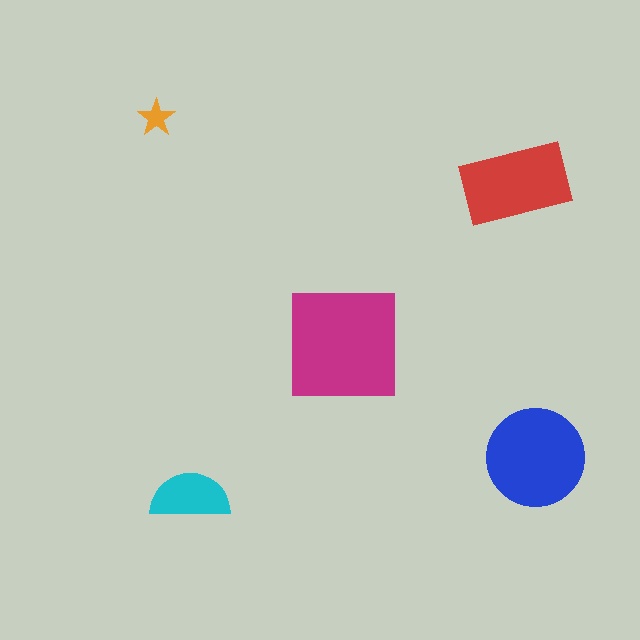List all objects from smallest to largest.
The orange star, the cyan semicircle, the red rectangle, the blue circle, the magenta square.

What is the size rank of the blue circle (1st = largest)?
2nd.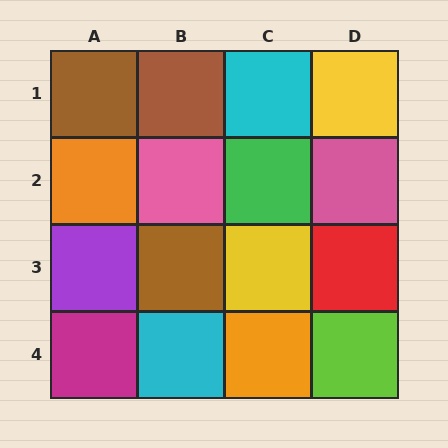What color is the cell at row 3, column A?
Purple.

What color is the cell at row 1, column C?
Cyan.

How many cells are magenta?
1 cell is magenta.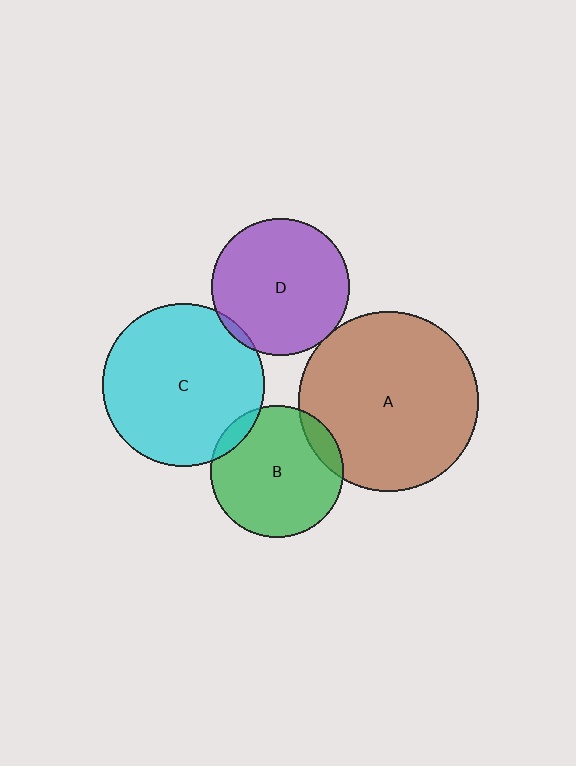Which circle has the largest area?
Circle A (brown).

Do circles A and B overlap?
Yes.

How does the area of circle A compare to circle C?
Approximately 1.2 times.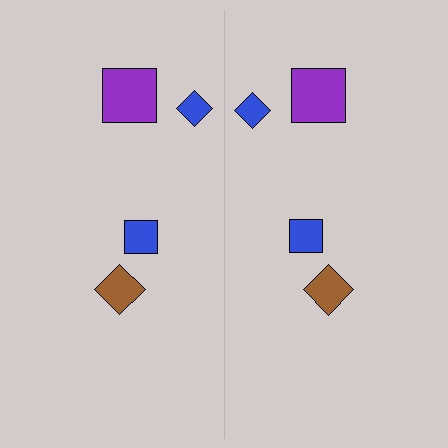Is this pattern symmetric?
Yes, this pattern has bilateral (reflection) symmetry.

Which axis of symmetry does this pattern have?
The pattern has a vertical axis of symmetry running through the center of the image.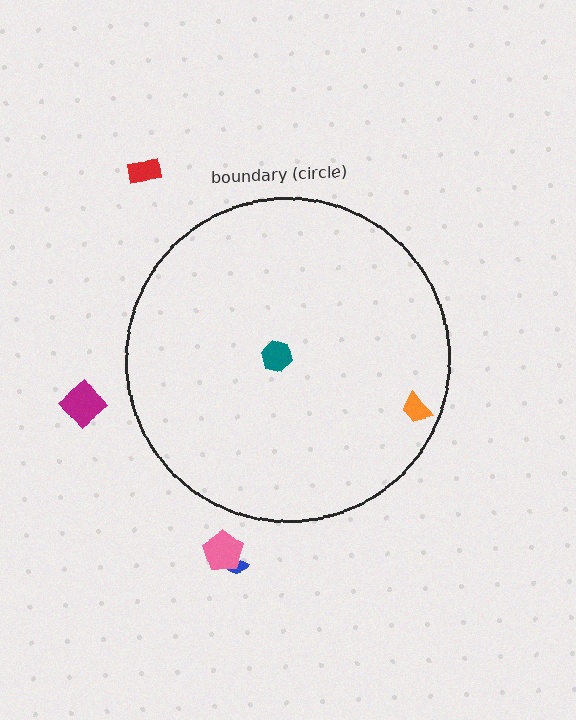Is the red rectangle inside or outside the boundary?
Outside.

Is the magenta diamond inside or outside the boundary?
Outside.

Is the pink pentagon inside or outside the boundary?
Outside.